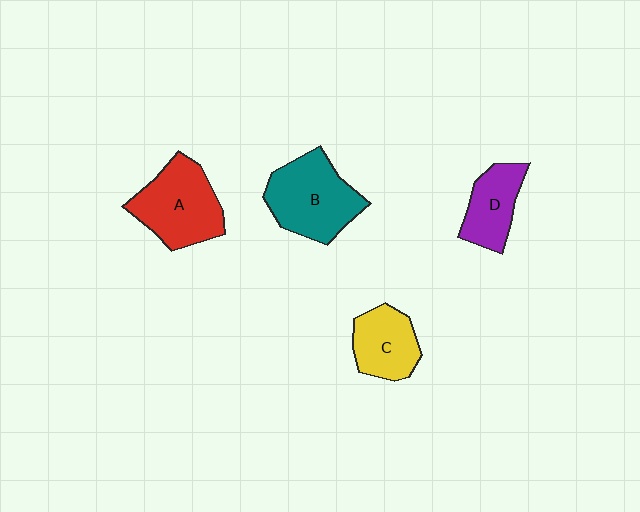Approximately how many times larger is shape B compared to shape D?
Approximately 1.6 times.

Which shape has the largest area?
Shape B (teal).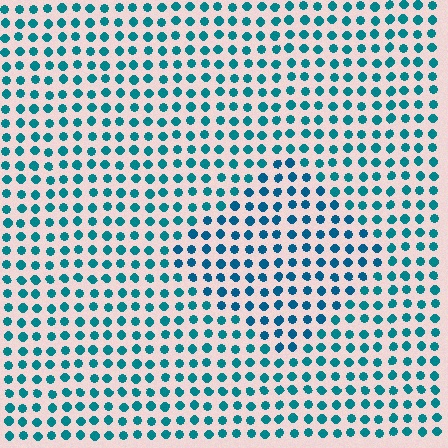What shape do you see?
I see a diamond.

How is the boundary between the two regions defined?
The boundary is defined purely by a slight shift in hue (about 17 degrees). Spacing, size, and orientation are identical on both sides.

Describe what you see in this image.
The image is filled with small teal elements in a uniform arrangement. A diamond-shaped region is visible where the elements are tinted to a slightly different hue, forming a subtle color boundary.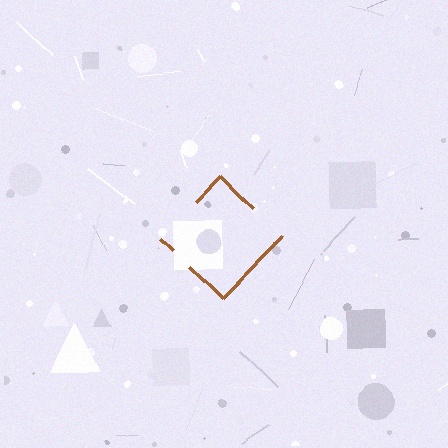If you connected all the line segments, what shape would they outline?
They would outline a diamond.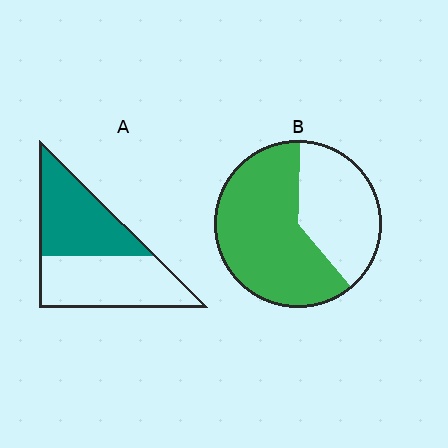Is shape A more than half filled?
Roughly half.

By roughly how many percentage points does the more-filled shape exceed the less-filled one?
By roughly 15 percentage points (B over A).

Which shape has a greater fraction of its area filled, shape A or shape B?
Shape B.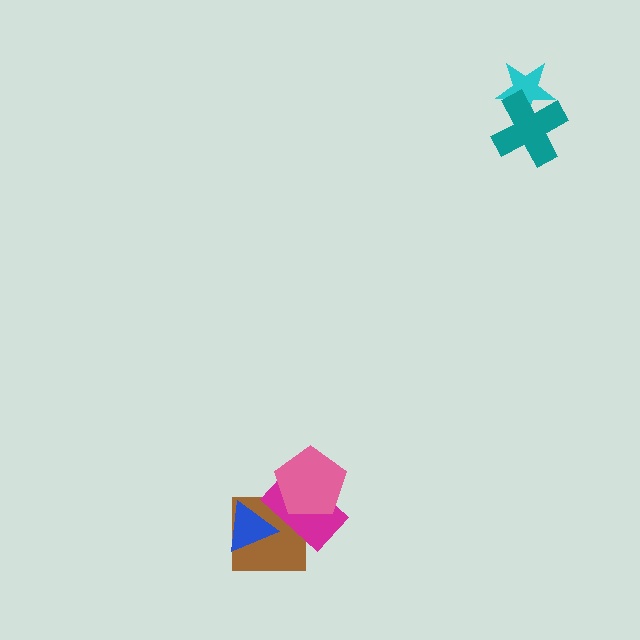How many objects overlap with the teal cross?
1 object overlaps with the teal cross.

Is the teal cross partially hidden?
No, no other shape covers it.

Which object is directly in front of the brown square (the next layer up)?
The blue triangle is directly in front of the brown square.